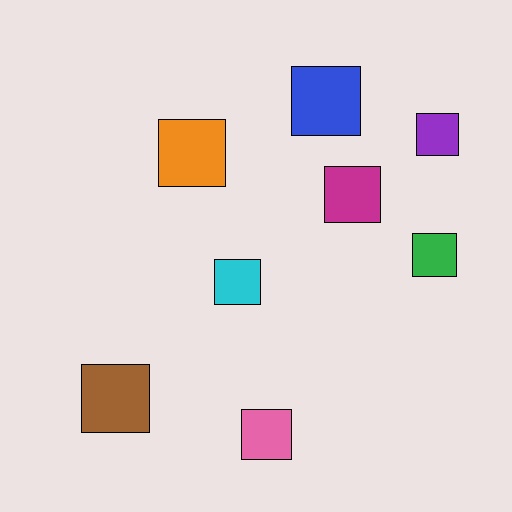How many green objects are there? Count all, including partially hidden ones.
There is 1 green object.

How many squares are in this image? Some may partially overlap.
There are 8 squares.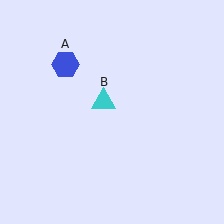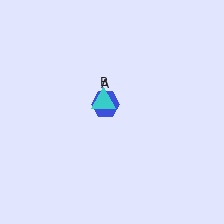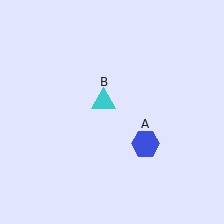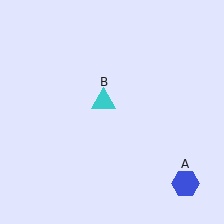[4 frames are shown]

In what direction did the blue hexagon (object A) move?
The blue hexagon (object A) moved down and to the right.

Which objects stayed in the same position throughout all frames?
Cyan triangle (object B) remained stationary.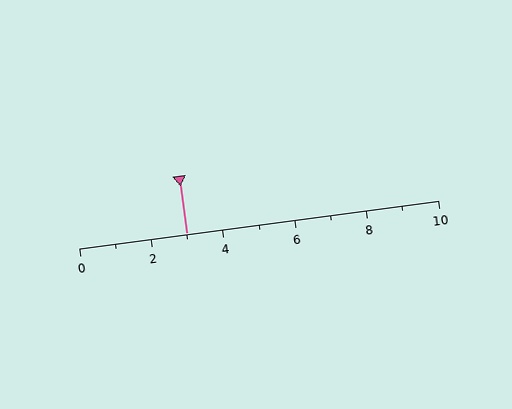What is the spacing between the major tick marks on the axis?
The major ticks are spaced 2 apart.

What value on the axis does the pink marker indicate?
The marker indicates approximately 3.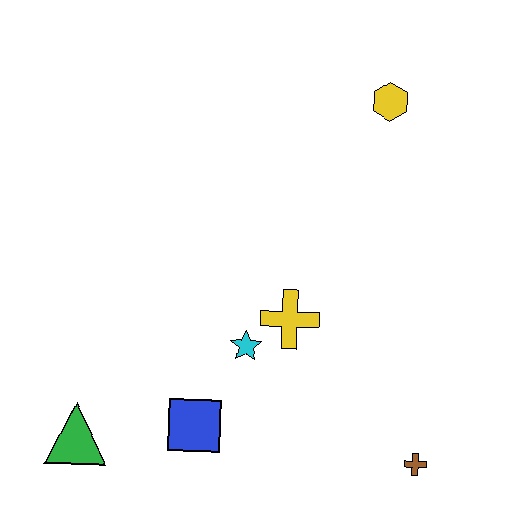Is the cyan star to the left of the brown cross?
Yes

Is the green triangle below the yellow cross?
Yes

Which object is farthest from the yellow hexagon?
The green triangle is farthest from the yellow hexagon.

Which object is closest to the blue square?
The cyan star is closest to the blue square.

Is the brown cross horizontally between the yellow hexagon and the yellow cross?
No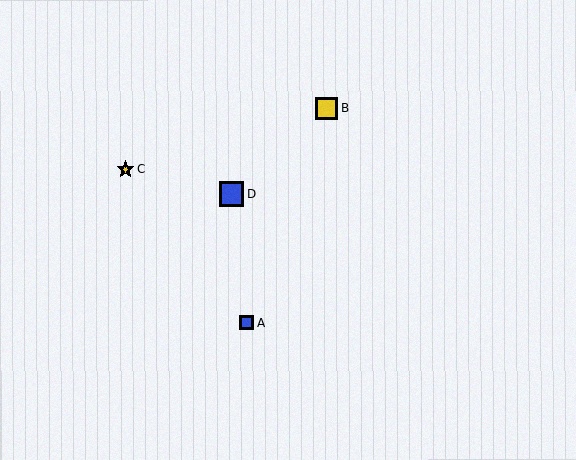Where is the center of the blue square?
The center of the blue square is at (247, 323).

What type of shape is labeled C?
Shape C is a yellow star.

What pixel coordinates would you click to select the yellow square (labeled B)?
Click at (326, 108) to select the yellow square B.